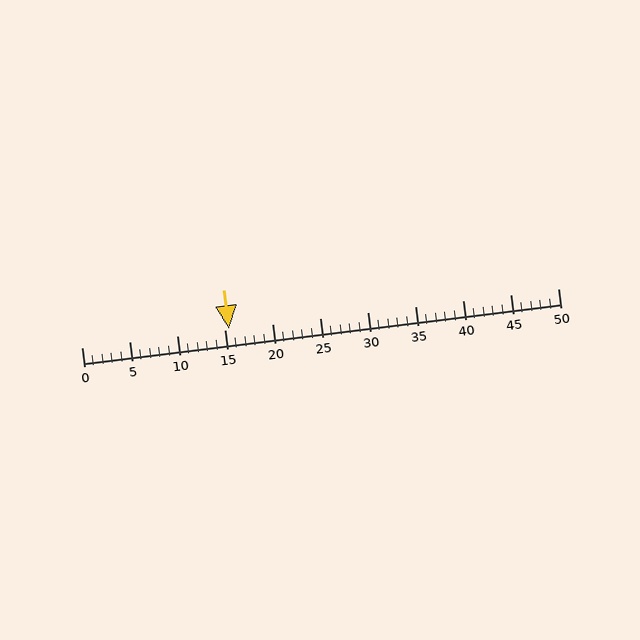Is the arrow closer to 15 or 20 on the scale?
The arrow is closer to 15.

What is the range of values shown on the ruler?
The ruler shows values from 0 to 50.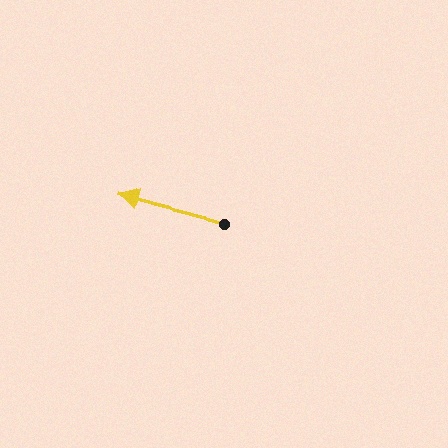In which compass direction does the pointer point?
West.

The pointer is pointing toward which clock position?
Roughly 9 o'clock.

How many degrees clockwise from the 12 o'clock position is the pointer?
Approximately 285 degrees.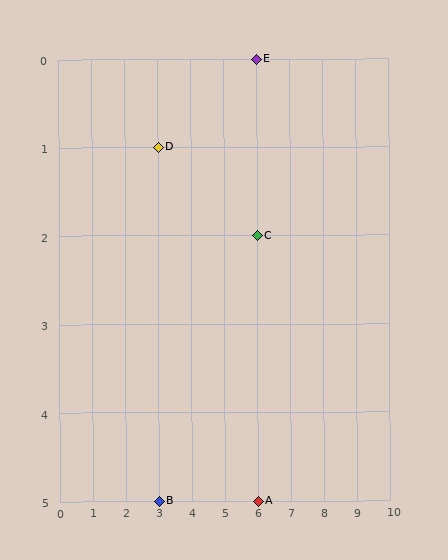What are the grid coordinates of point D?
Point D is at grid coordinates (3, 1).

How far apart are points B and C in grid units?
Points B and C are 3 columns and 3 rows apart (about 4.2 grid units diagonally).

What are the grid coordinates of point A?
Point A is at grid coordinates (6, 5).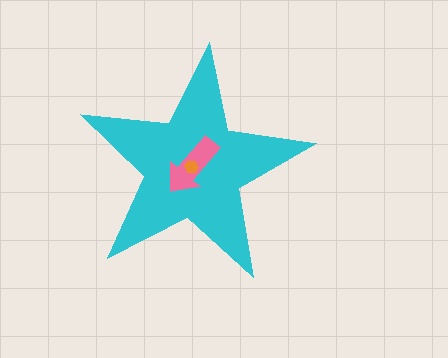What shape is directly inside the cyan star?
The pink arrow.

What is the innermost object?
The orange hexagon.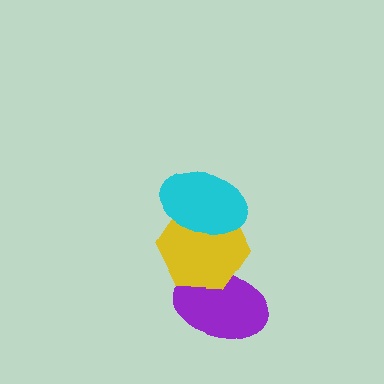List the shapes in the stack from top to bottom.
From top to bottom: the cyan ellipse, the yellow hexagon, the purple ellipse.